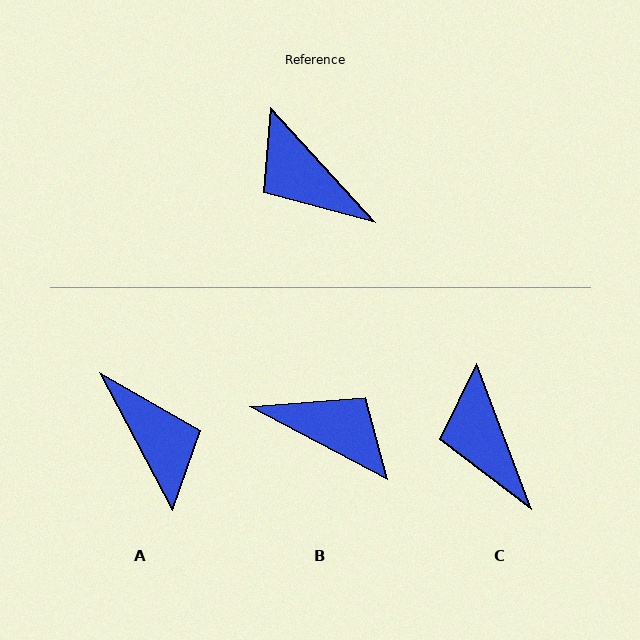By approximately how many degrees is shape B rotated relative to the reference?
Approximately 160 degrees clockwise.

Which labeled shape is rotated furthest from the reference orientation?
A, about 166 degrees away.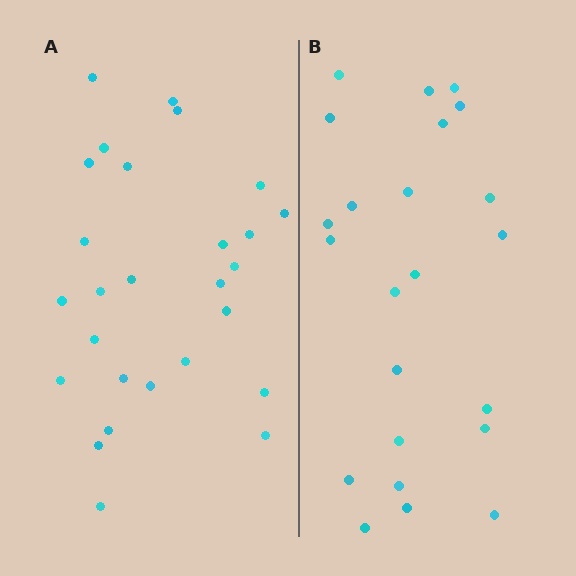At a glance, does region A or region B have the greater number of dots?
Region A (the left region) has more dots.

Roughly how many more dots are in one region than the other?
Region A has about 4 more dots than region B.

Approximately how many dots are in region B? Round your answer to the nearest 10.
About 20 dots. (The exact count is 23, which rounds to 20.)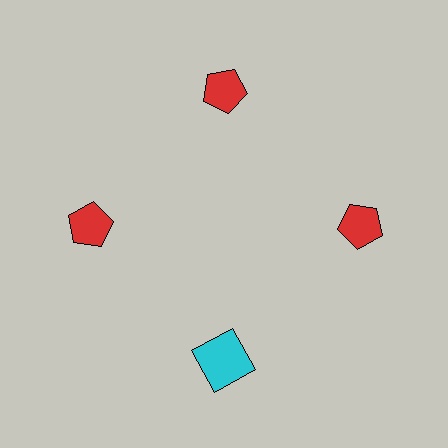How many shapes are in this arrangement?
There are 4 shapes arranged in a ring pattern.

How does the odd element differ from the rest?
It differs in both color (cyan instead of red) and shape (square instead of pentagon).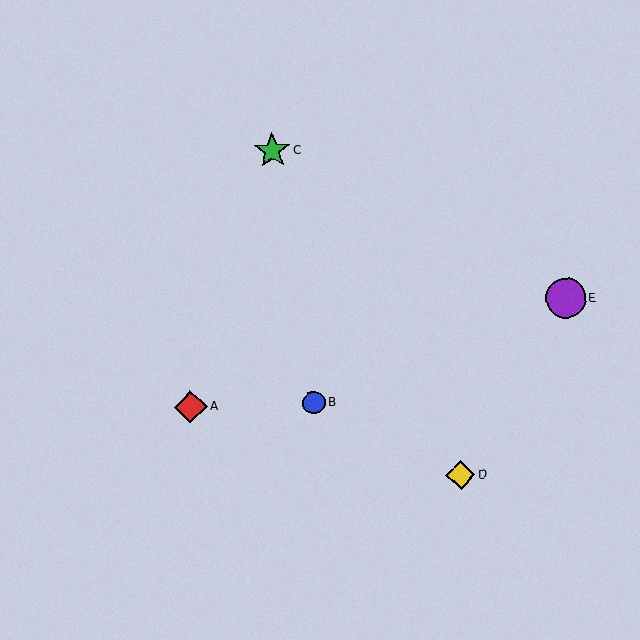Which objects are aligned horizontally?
Objects A, B are aligned horizontally.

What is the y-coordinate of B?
Object B is at y≈402.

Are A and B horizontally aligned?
Yes, both are at y≈407.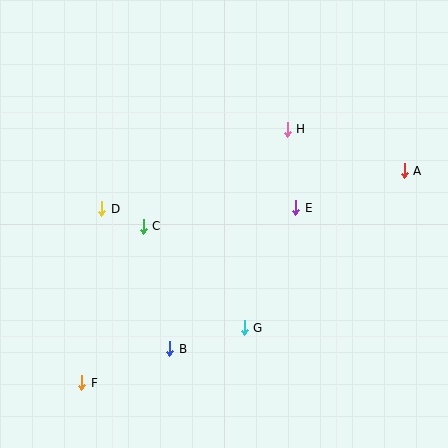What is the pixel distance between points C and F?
The distance between C and F is 168 pixels.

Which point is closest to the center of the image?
Point E at (296, 208) is closest to the center.